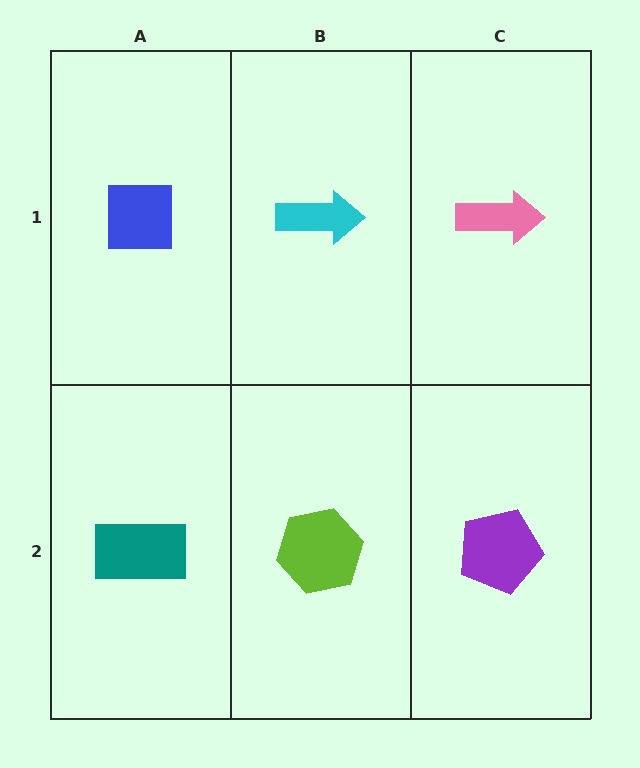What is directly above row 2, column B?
A cyan arrow.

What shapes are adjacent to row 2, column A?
A blue square (row 1, column A), a lime hexagon (row 2, column B).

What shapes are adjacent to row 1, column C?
A purple pentagon (row 2, column C), a cyan arrow (row 1, column B).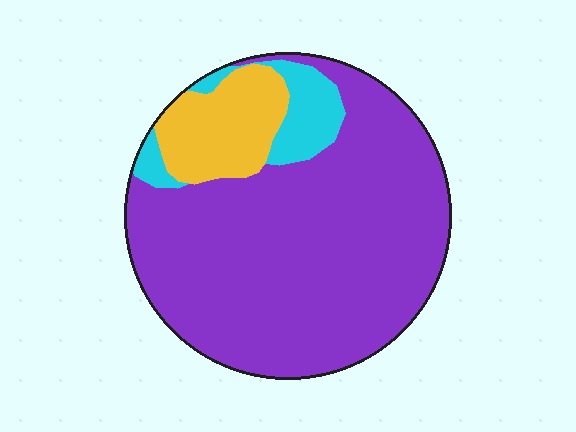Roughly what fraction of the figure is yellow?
Yellow takes up about one eighth (1/8) of the figure.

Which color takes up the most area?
Purple, at roughly 75%.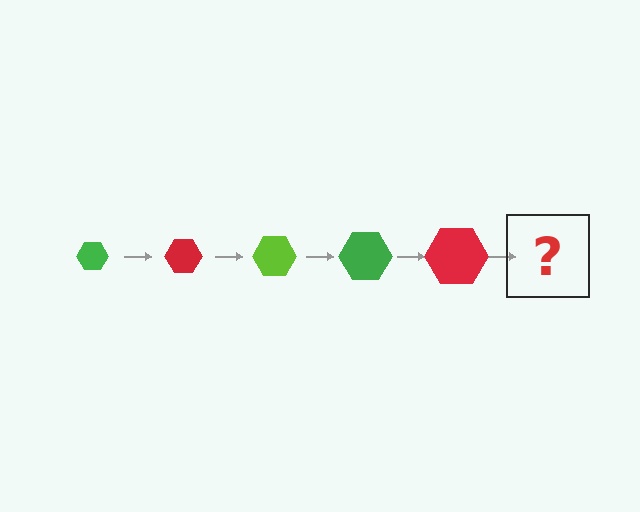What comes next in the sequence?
The next element should be a lime hexagon, larger than the previous one.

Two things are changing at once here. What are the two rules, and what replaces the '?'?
The two rules are that the hexagon grows larger each step and the color cycles through green, red, and lime. The '?' should be a lime hexagon, larger than the previous one.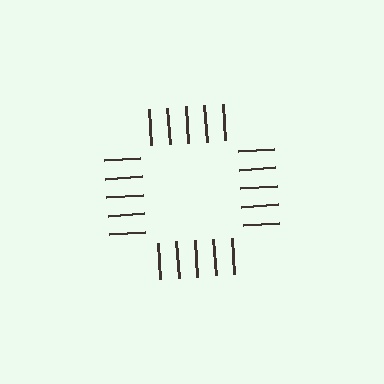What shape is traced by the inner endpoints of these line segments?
An illusory square — the line segments terminate on its edges but no continuous stroke is drawn.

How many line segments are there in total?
20 — 5 along each of the 4 edges.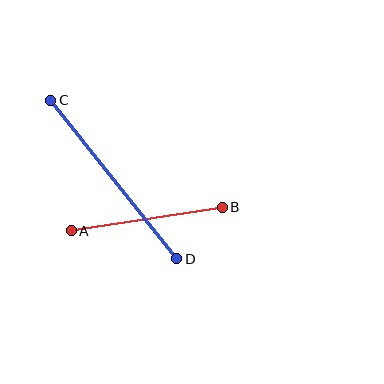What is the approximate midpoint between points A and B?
The midpoint is at approximately (147, 219) pixels.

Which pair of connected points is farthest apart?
Points C and D are farthest apart.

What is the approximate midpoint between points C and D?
The midpoint is at approximately (114, 179) pixels.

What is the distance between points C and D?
The distance is approximately 202 pixels.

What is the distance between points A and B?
The distance is approximately 152 pixels.